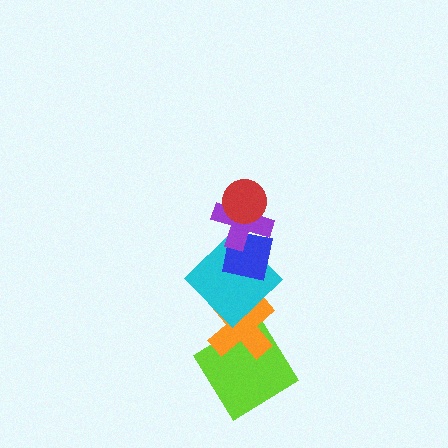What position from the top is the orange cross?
The orange cross is 5th from the top.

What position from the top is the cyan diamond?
The cyan diamond is 4th from the top.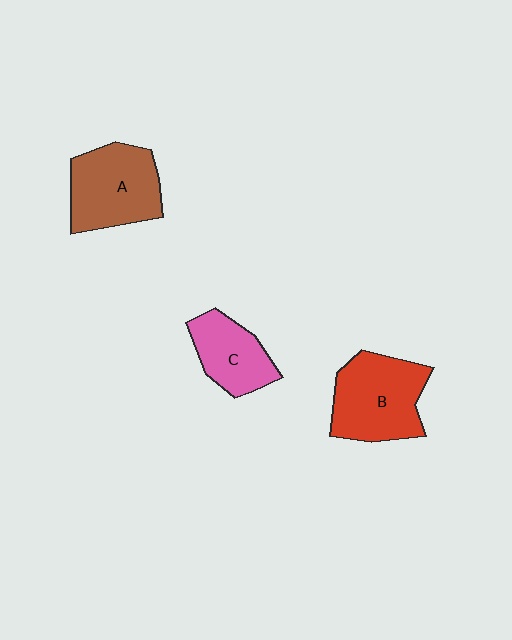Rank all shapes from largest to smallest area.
From largest to smallest: B (red), A (brown), C (pink).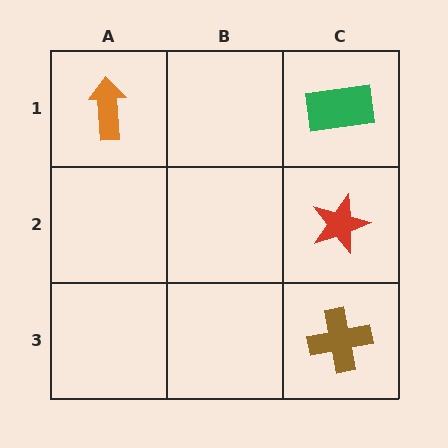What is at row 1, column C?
A green rectangle.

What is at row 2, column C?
A red star.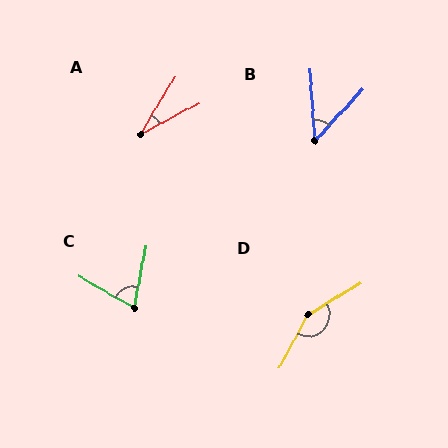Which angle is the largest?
D, at approximately 149 degrees.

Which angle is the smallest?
A, at approximately 30 degrees.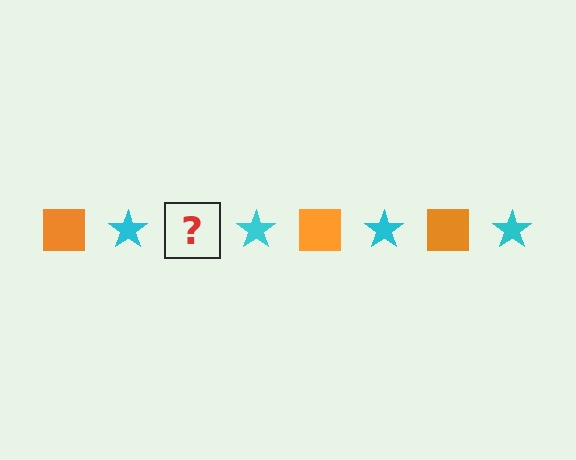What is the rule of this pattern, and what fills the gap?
The rule is that the pattern alternates between orange square and cyan star. The gap should be filled with an orange square.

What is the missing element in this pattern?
The missing element is an orange square.